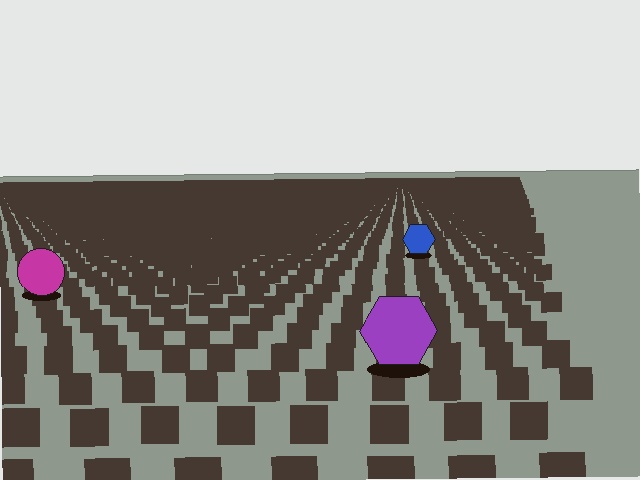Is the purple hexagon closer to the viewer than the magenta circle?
Yes. The purple hexagon is closer — you can tell from the texture gradient: the ground texture is coarser near it.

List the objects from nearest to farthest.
From nearest to farthest: the purple hexagon, the magenta circle, the blue hexagon.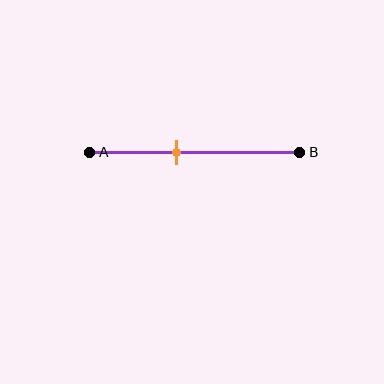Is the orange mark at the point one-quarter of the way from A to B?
No, the mark is at about 40% from A, not at the 25% one-quarter point.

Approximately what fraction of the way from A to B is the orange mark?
The orange mark is approximately 40% of the way from A to B.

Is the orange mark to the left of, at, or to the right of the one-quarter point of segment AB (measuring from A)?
The orange mark is to the right of the one-quarter point of segment AB.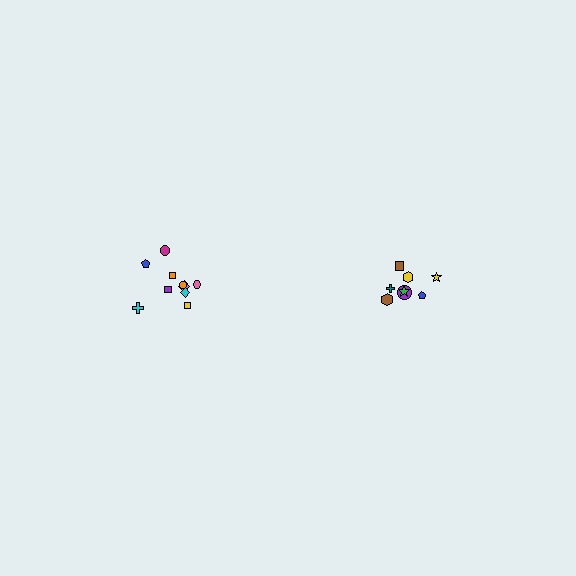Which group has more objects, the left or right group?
The left group.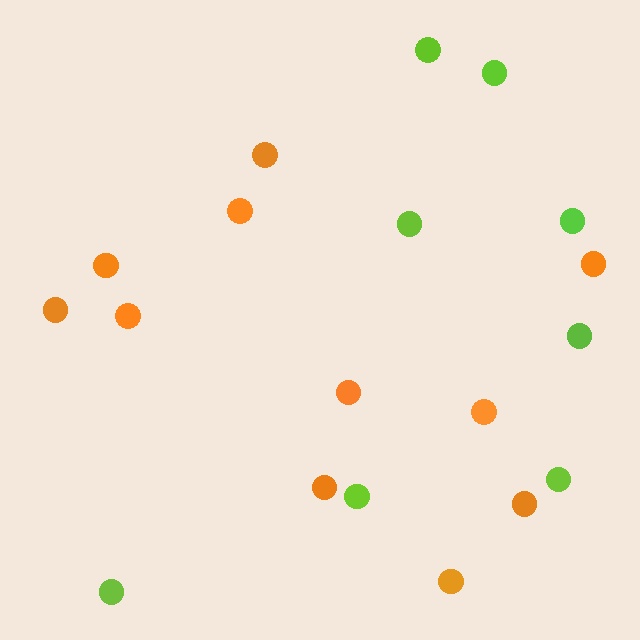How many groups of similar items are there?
There are 2 groups: one group of lime circles (8) and one group of orange circles (11).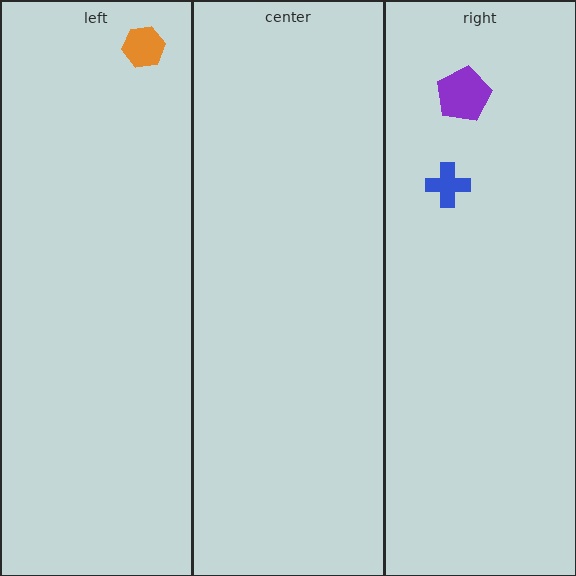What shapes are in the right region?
The blue cross, the purple pentagon.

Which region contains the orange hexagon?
The left region.